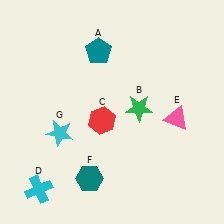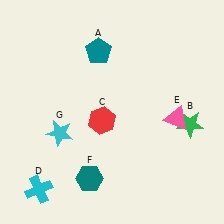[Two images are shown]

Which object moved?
The green star (B) moved right.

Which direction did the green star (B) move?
The green star (B) moved right.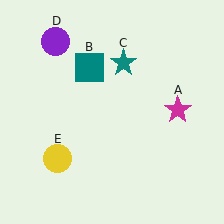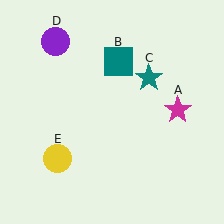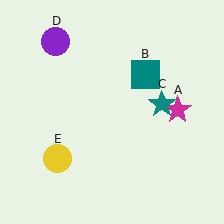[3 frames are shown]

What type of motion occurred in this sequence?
The teal square (object B), teal star (object C) rotated clockwise around the center of the scene.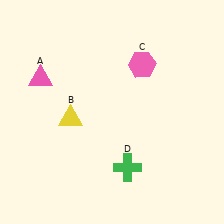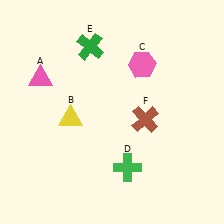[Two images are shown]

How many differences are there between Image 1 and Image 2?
There are 2 differences between the two images.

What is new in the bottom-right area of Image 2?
A brown cross (F) was added in the bottom-right area of Image 2.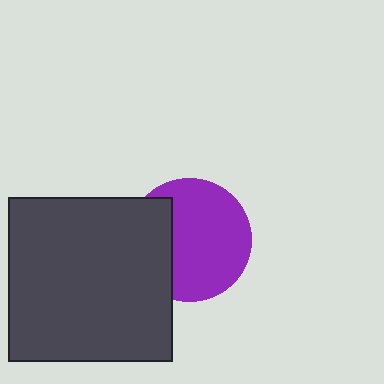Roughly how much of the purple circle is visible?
Most of it is visible (roughly 69%).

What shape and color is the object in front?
The object in front is a dark gray square.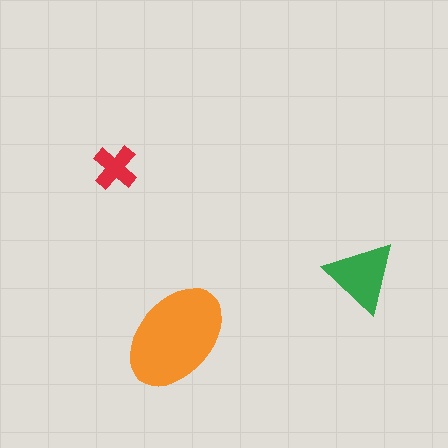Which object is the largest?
The orange ellipse.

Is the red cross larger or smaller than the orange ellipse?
Smaller.